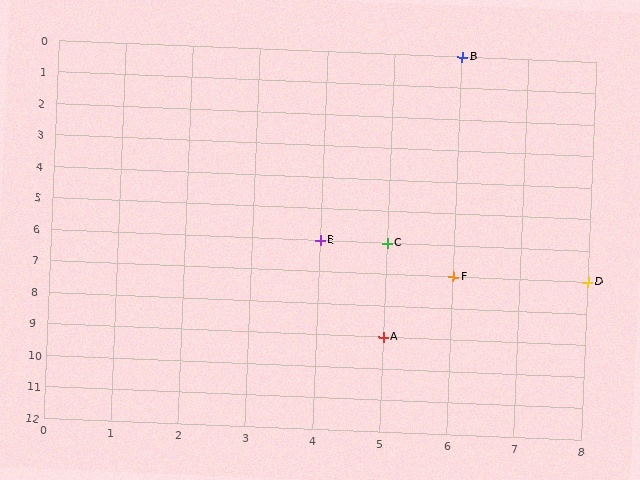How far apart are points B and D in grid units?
Points B and D are 2 columns and 7 rows apart (about 7.3 grid units diagonally).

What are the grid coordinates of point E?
Point E is at grid coordinates (4, 6).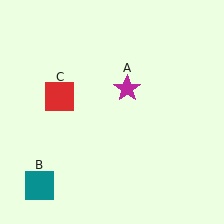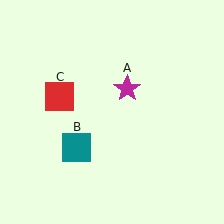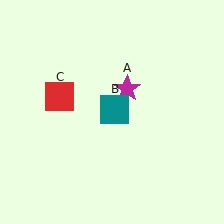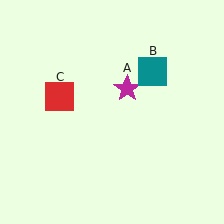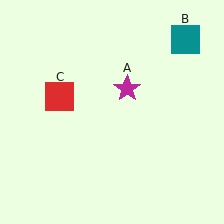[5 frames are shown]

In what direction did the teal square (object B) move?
The teal square (object B) moved up and to the right.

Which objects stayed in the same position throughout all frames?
Magenta star (object A) and red square (object C) remained stationary.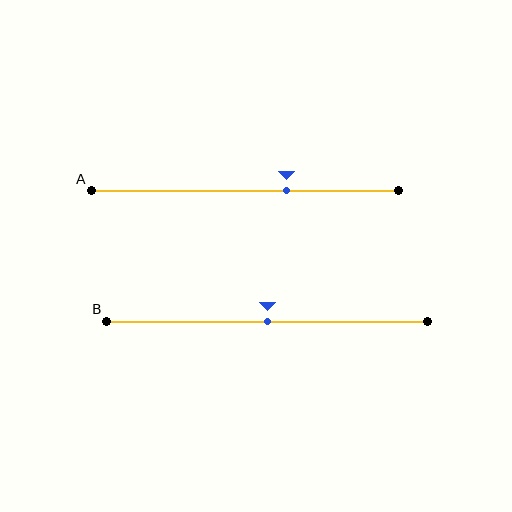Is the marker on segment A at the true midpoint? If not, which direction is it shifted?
No, the marker on segment A is shifted to the right by about 14% of the segment length.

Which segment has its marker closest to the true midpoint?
Segment B has its marker closest to the true midpoint.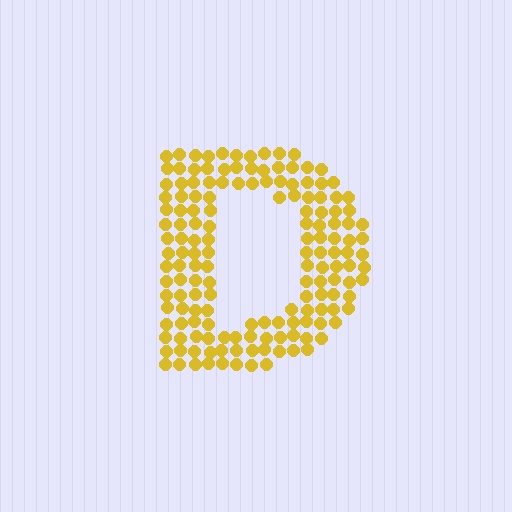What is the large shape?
The large shape is the letter D.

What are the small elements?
The small elements are circles.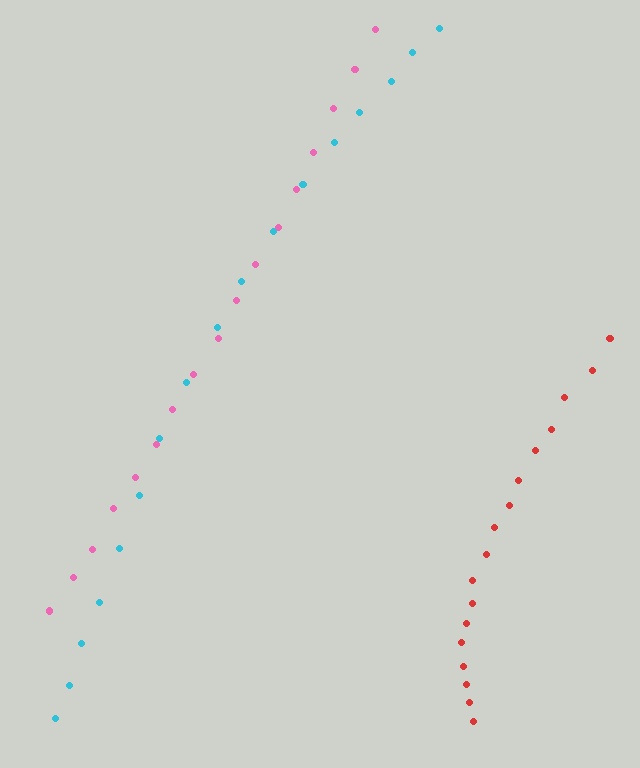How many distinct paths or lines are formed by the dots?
There are 3 distinct paths.